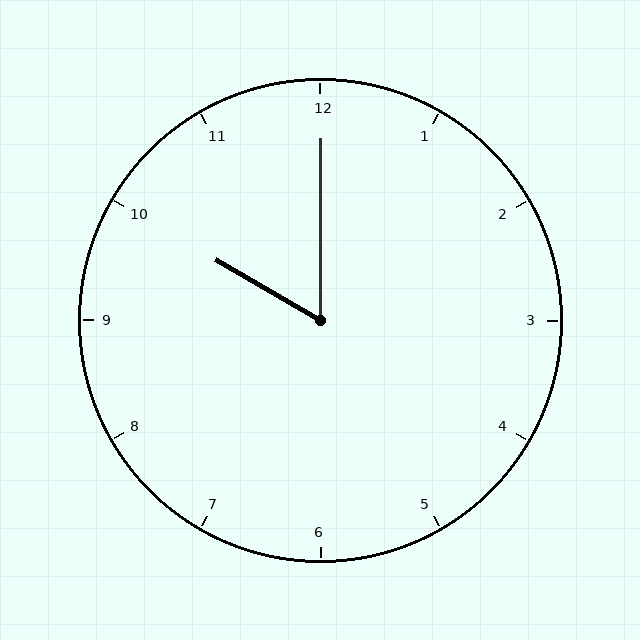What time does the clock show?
10:00.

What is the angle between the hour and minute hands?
Approximately 60 degrees.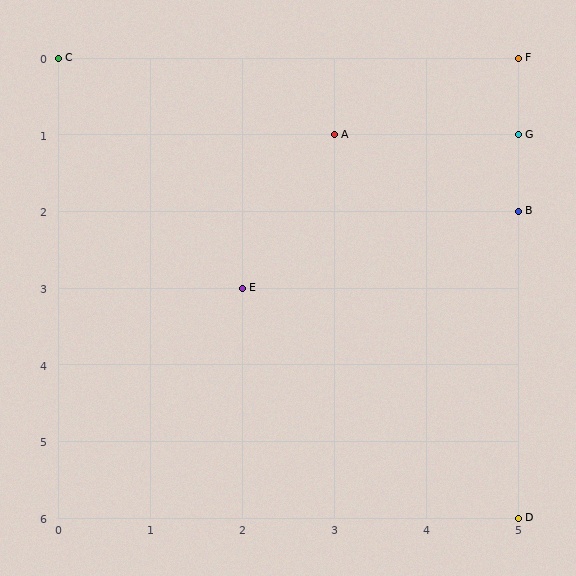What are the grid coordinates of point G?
Point G is at grid coordinates (5, 1).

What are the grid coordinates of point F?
Point F is at grid coordinates (5, 0).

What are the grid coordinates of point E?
Point E is at grid coordinates (2, 3).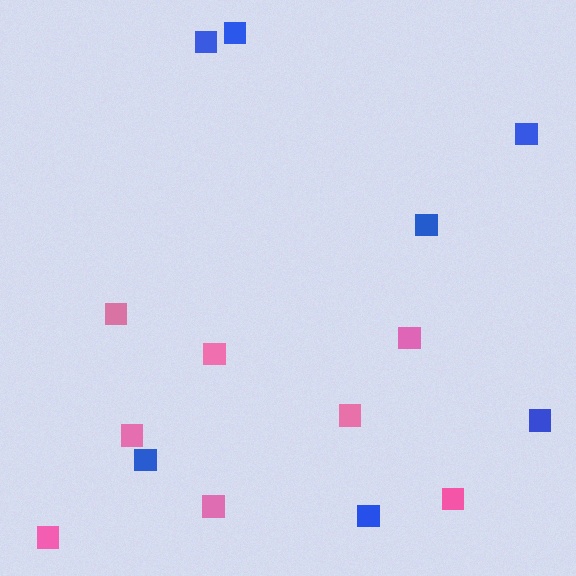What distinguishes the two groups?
There are 2 groups: one group of blue squares (7) and one group of pink squares (8).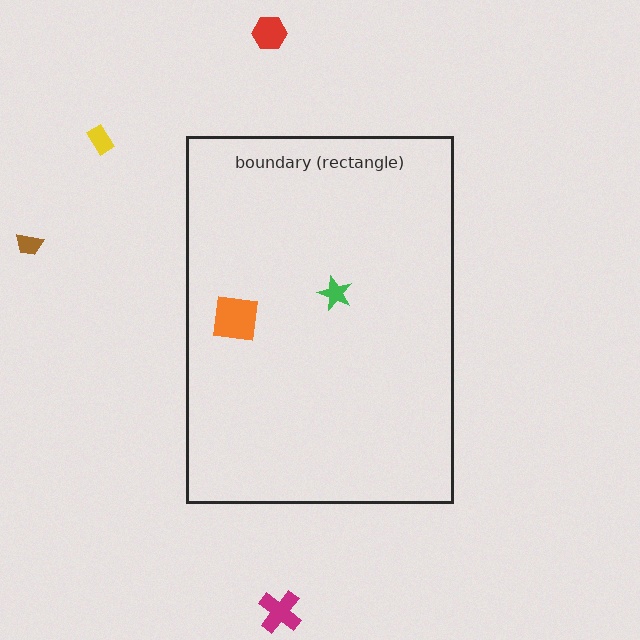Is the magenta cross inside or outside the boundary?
Outside.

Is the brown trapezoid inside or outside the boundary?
Outside.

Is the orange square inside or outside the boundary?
Inside.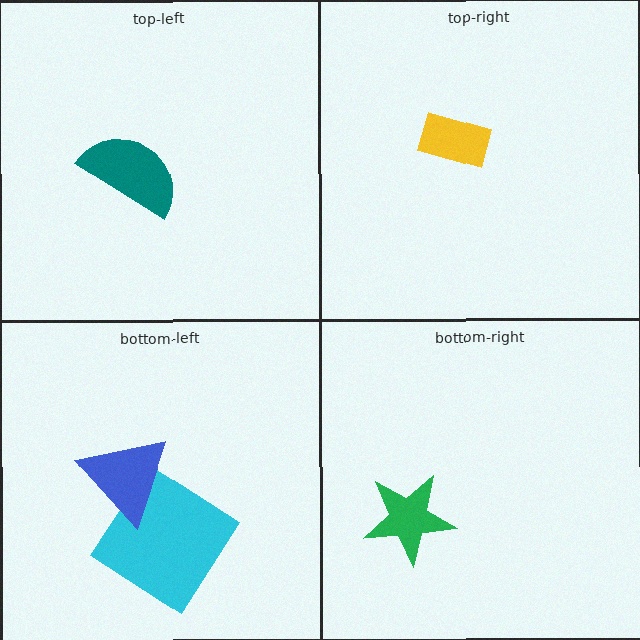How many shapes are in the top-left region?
1.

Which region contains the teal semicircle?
The top-left region.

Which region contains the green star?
The bottom-right region.